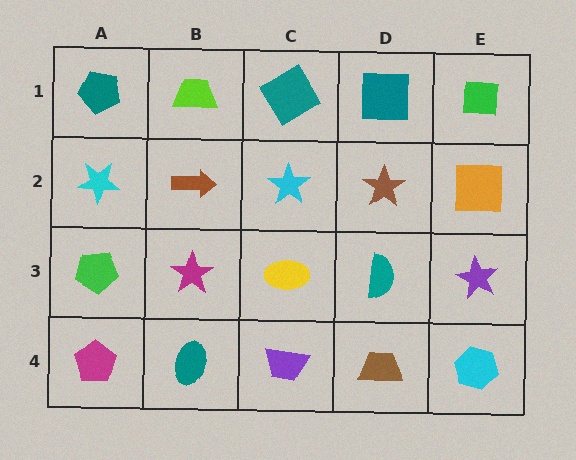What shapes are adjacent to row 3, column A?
A cyan star (row 2, column A), a magenta pentagon (row 4, column A), a magenta star (row 3, column B).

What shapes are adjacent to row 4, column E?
A purple star (row 3, column E), a brown trapezoid (row 4, column D).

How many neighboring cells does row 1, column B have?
3.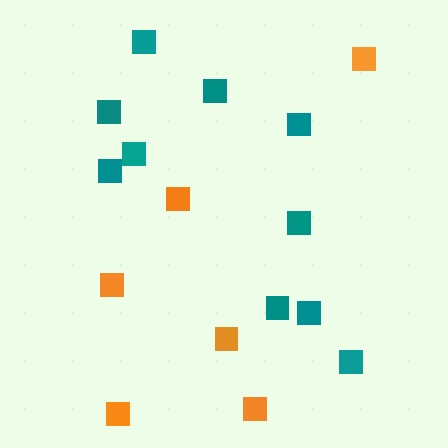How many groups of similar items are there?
There are 2 groups: one group of orange squares (6) and one group of teal squares (10).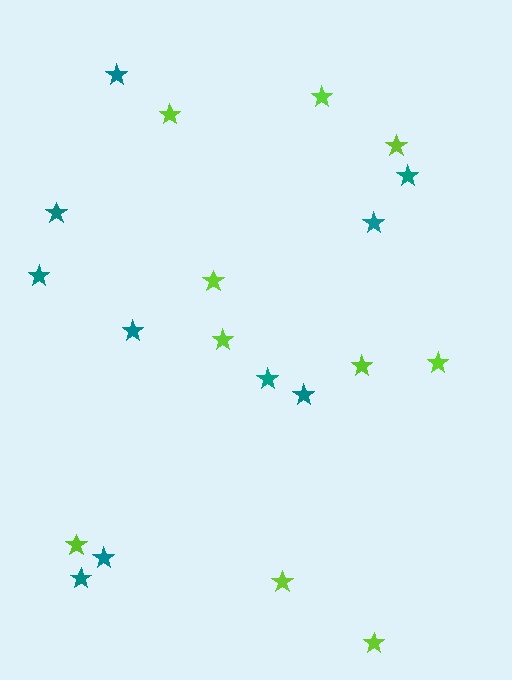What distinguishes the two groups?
There are 2 groups: one group of teal stars (10) and one group of lime stars (10).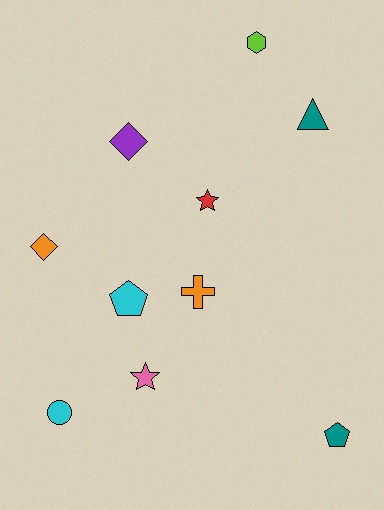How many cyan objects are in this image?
There are 2 cyan objects.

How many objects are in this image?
There are 10 objects.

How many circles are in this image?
There is 1 circle.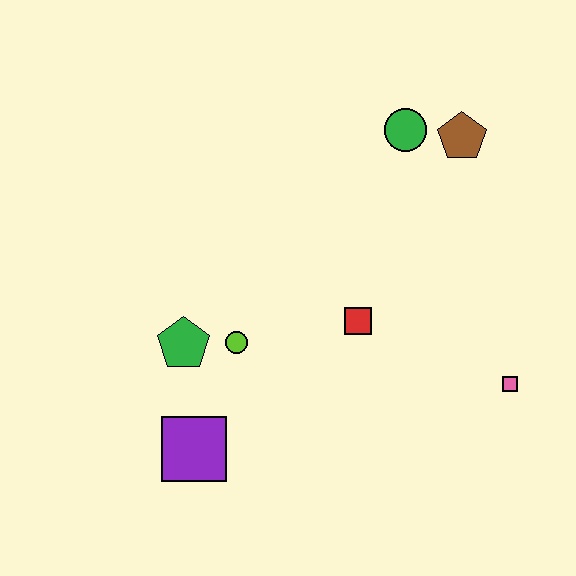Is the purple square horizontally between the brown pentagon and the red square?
No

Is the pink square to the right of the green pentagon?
Yes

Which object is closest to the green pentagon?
The lime circle is closest to the green pentagon.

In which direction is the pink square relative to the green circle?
The pink square is below the green circle.